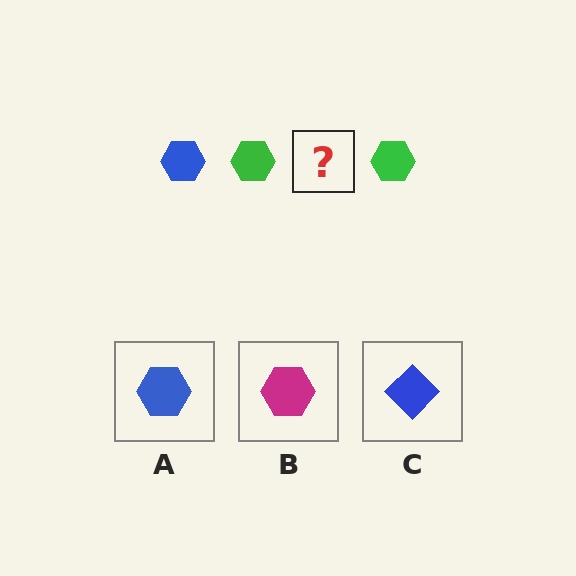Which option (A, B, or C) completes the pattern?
A.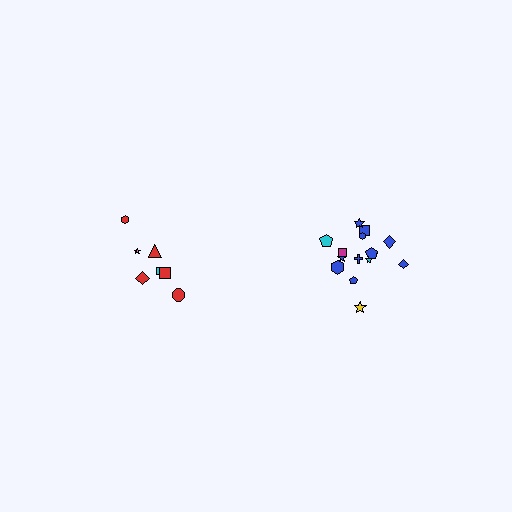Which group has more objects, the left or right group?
The right group.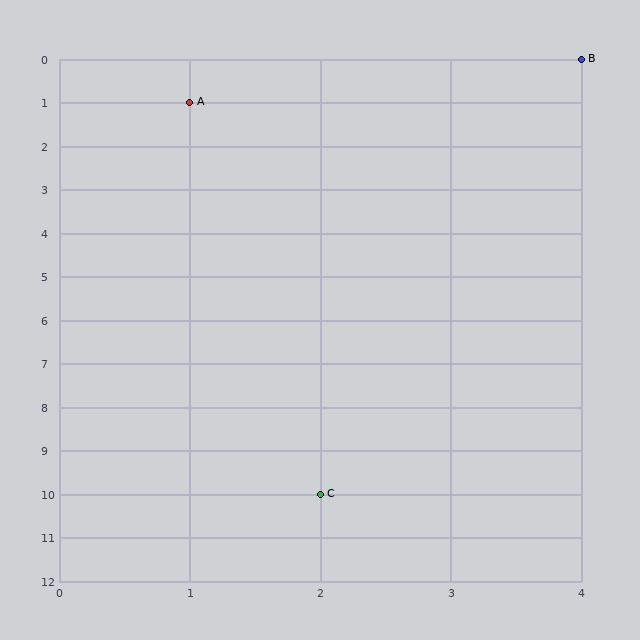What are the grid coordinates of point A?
Point A is at grid coordinates (1, 1).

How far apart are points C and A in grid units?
Points C and A are 1 column and 9 rows apart (about 9.1 grid units diagonally).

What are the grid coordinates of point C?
Point C is at grid coordinates (2, 10).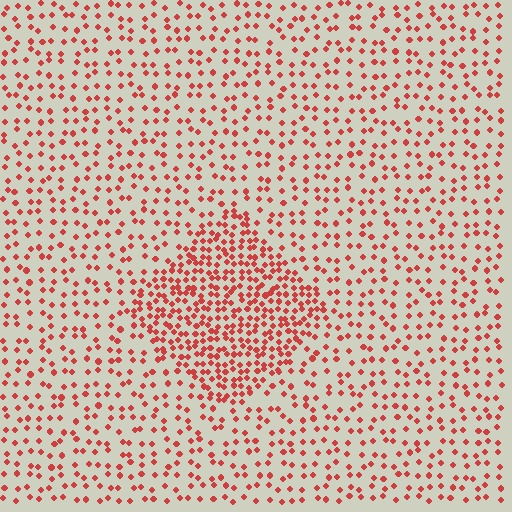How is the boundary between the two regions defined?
The boundary is defined by a change in element density (approximately 2.3x ratio). All elements are the same color, size, and shape.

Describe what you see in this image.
The image contains small red elements arranged at two different densities. A diamond-shaped region is visible where the elements are more densely packed than the surrounding area.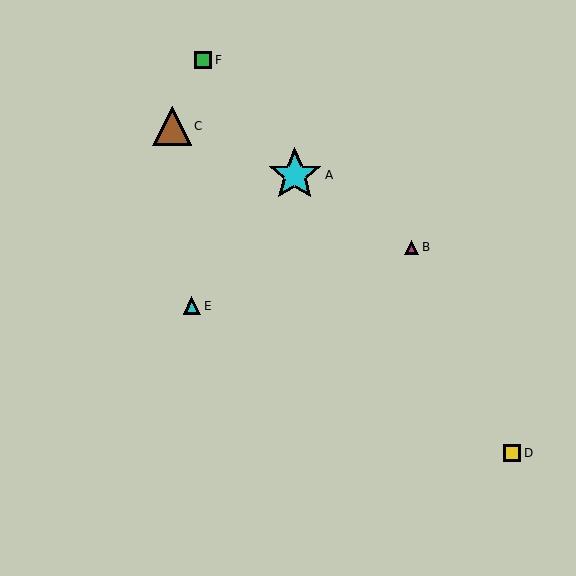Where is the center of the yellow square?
The center of the yellow square is at (512, 453).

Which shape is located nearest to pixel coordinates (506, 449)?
The yellow square (labeled D) at (512, 453) is nearest to that location.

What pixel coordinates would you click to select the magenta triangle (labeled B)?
Click at (412, 247) to select the magenta triangle B.